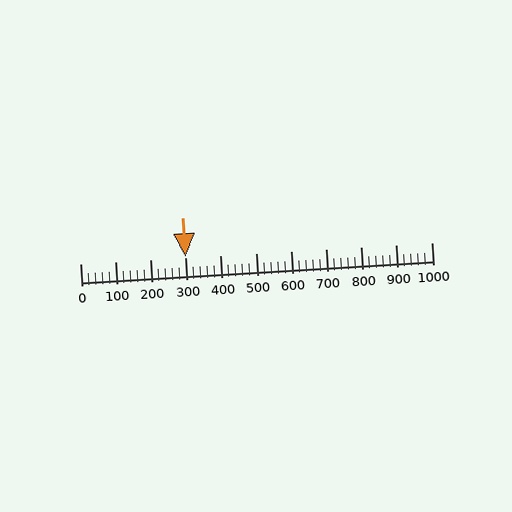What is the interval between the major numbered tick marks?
The major tick marks are spaced 100 units apart.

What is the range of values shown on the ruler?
The ruler shows values from 0 to 1000.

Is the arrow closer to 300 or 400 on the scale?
The arrow is closer to 300.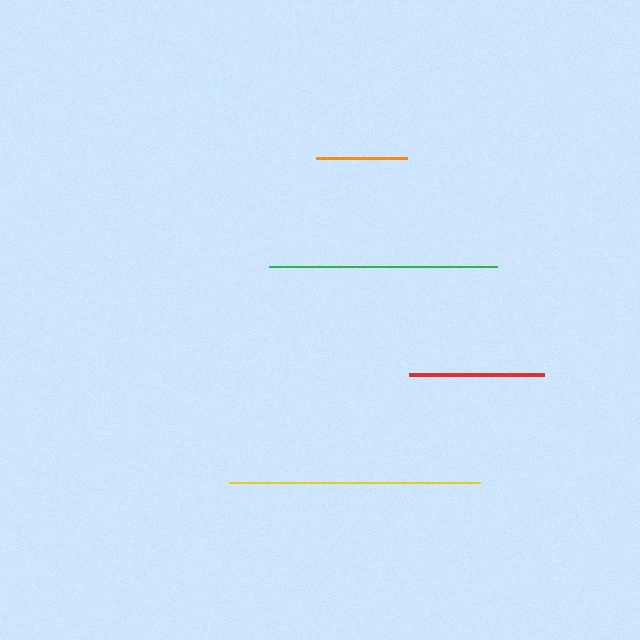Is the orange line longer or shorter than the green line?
The green line is longer than the orange line.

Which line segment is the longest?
The yellow line is the longest at approximately 251 pixels.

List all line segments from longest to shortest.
From longest to shortest: yellow, green, red, orange.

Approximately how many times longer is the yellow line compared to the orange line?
The yellow line is approximately 2.8 times the length of the orange line.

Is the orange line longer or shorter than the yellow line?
The yellow line is longer than the orange line.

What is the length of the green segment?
The green segment is approximately 228 pixels long.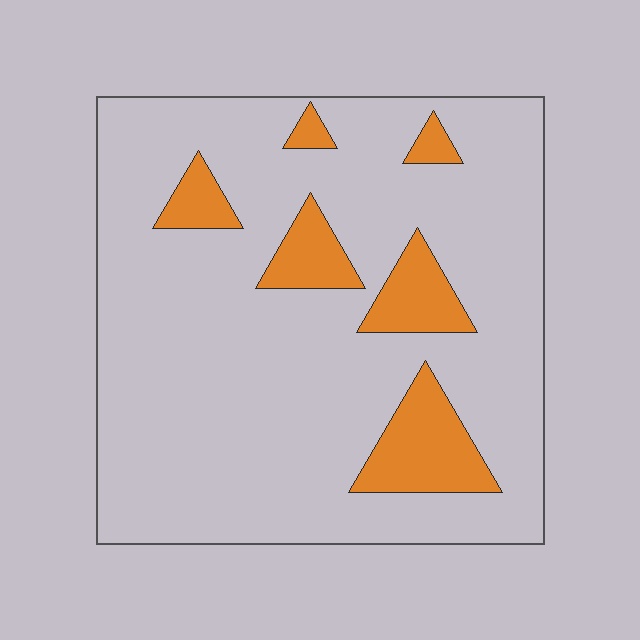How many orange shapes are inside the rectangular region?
6.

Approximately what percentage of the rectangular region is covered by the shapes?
Approximately 15%.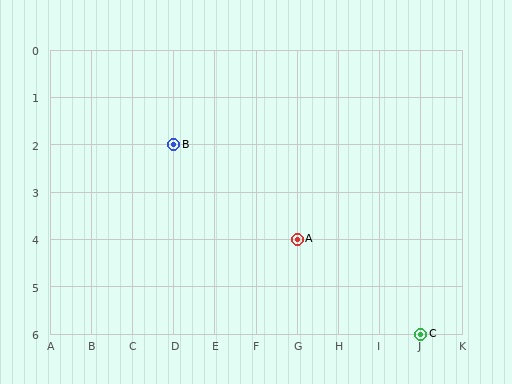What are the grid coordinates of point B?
Point B is at grid coordinates (D, 2).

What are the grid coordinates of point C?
Point C is at grid coordinates (J, 6).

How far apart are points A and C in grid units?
Points A and C are 3 columns and 2 rows apart (about 3.6 grid units diagonally).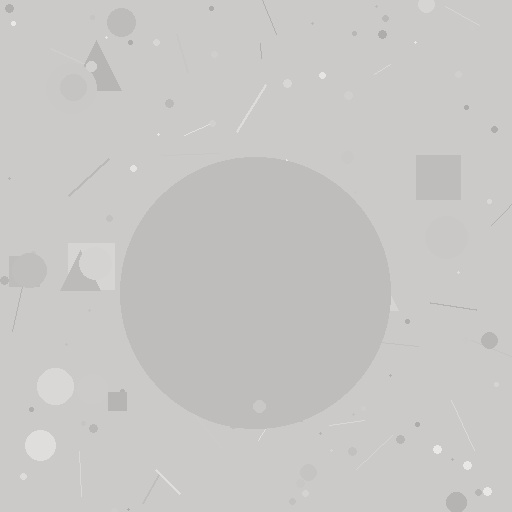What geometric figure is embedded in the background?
A circle is embedded in the background.